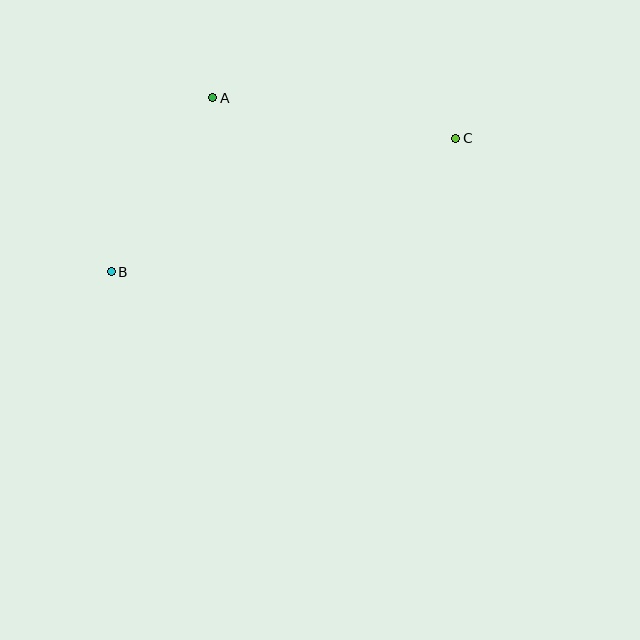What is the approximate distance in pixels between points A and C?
The distance between A and C is approximately 246 pixels.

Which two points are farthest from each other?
Points B and C are farthest from each other.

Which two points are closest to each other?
Points A and B are closest to each other.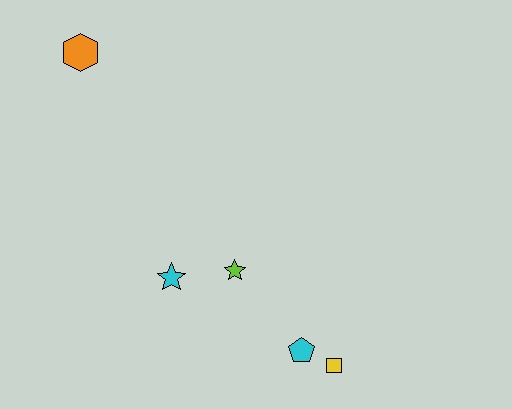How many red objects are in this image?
There are no red objects.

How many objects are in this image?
There are 5 objects.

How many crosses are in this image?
There are no crosses.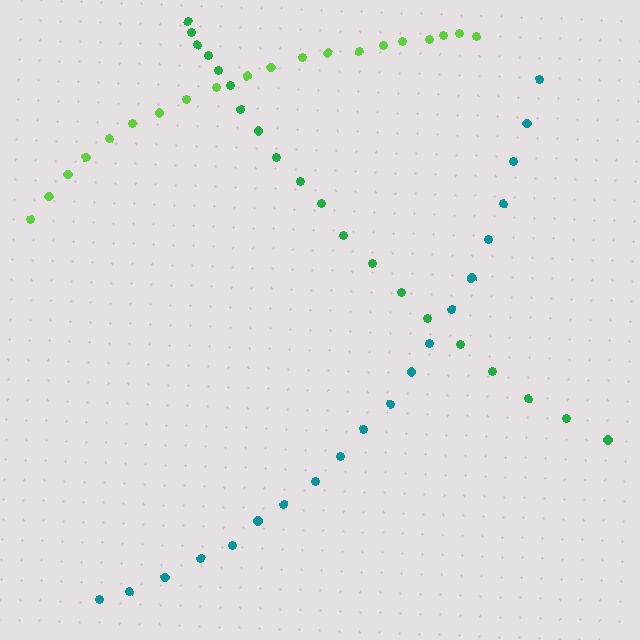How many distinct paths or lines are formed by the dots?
There are 3 distinct paths.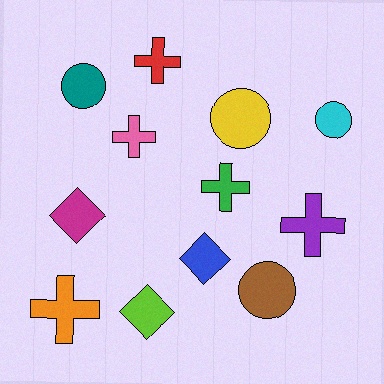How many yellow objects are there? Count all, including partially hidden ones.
There is 1 yellow object.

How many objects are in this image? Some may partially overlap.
There are 12 objects.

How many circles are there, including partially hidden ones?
There are 4 circles.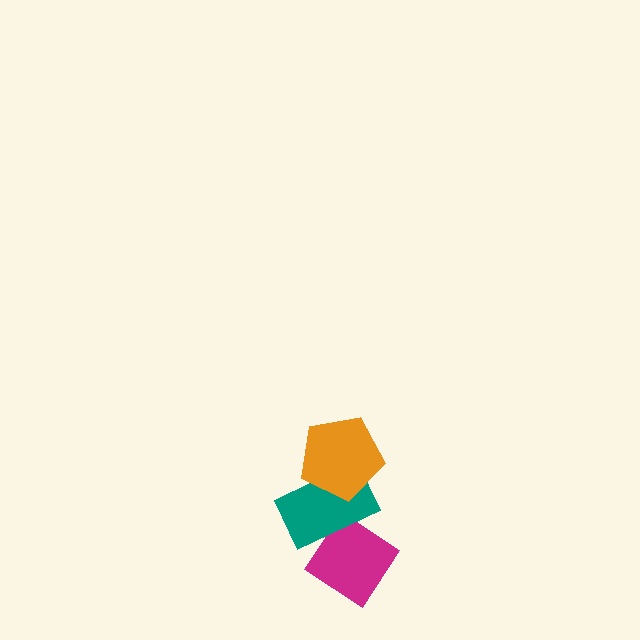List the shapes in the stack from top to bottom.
From top to bottom: the orange pentagon, the teal rectangle, the magenta diamond.